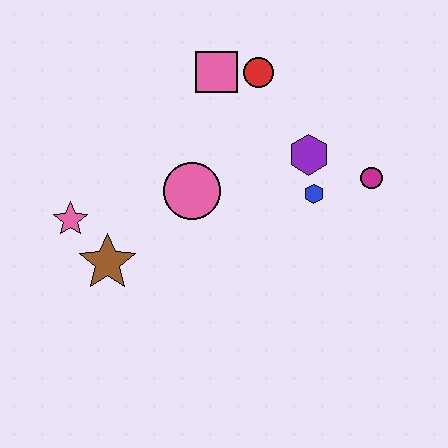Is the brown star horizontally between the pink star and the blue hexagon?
Yes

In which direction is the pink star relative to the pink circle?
The pink star is to the left of the pink circle.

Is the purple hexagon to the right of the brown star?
Yes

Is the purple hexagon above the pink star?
Yes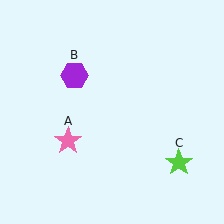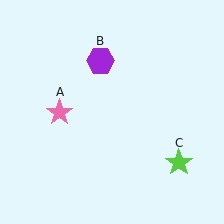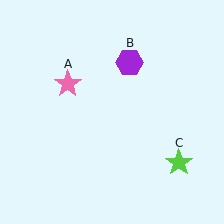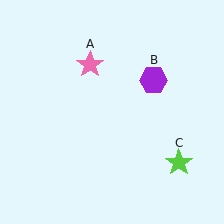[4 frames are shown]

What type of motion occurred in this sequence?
The pink star (object A), purple hexagon (object B) rotated clockwise around the center of the scene.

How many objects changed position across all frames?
2 objects changed position: pink star (object A), purple hexagon (object B).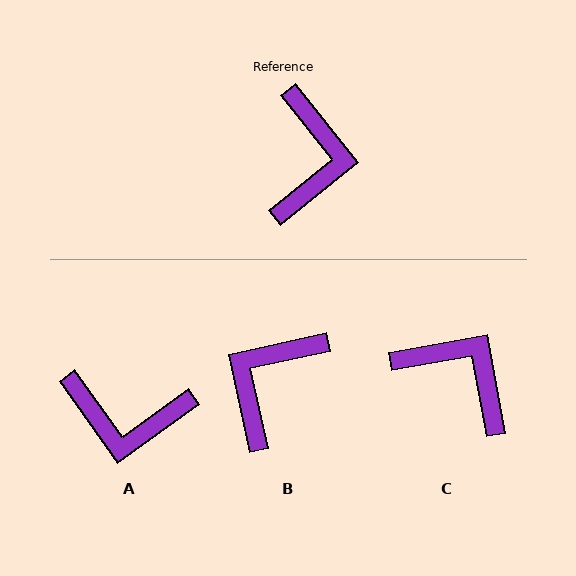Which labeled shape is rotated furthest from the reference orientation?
B, about 153 degrees away.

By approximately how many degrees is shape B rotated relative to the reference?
Approximately 153 degrees counter-clockwise.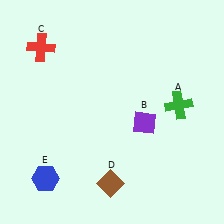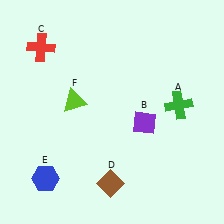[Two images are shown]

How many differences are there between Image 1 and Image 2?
There is 1 difference between the two images.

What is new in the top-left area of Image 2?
A lime triangle (F) was added in the top-left area of Image 2.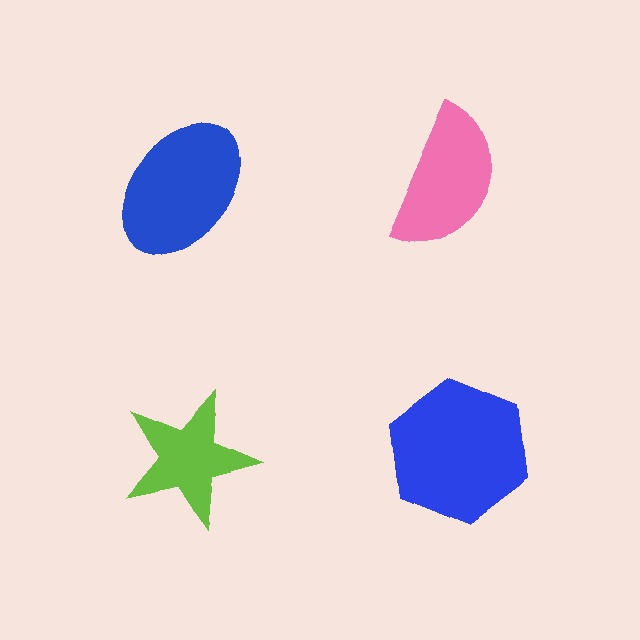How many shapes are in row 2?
2 shapes.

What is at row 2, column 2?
A blue hexagon.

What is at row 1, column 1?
A blue ellipse.